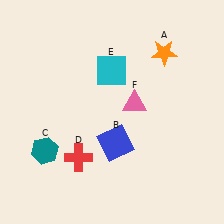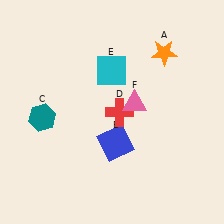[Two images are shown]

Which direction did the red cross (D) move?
The red cross (D) moved up.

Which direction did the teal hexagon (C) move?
The teal hexagon (C) moved up.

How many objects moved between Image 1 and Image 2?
2 objects moved between the two images.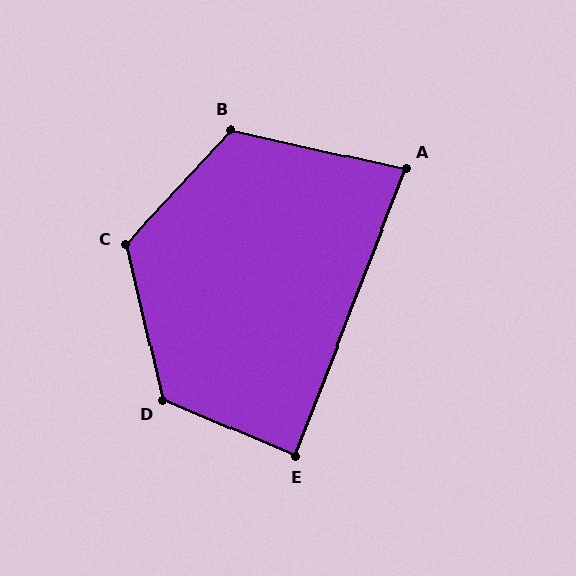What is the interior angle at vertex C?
Approximately 124 degrees (obtuse).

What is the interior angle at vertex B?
Approximately 120 degrees (obtuse).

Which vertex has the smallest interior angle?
A, at approximately 81 degrees.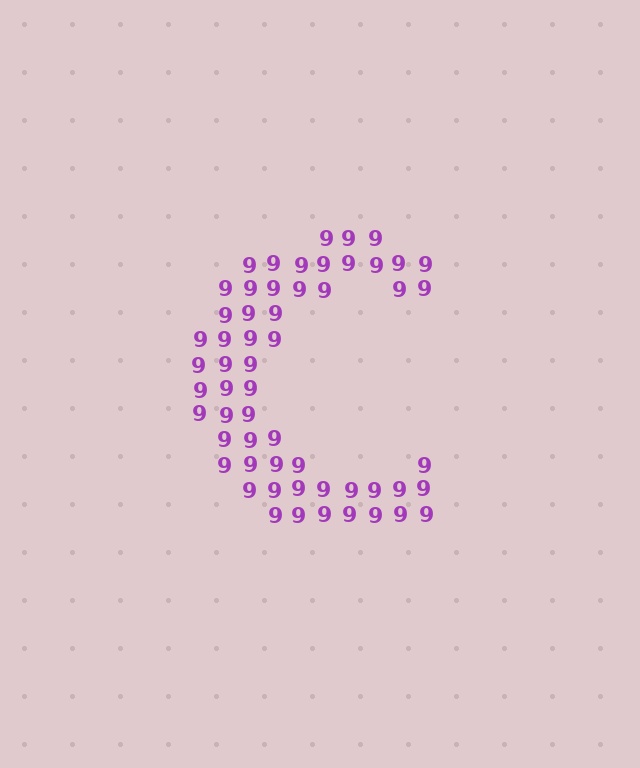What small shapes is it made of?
It is made of small digit 9's.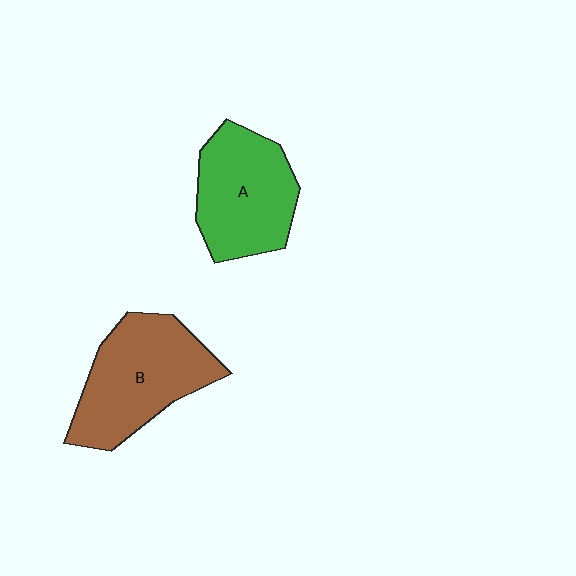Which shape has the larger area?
Shape B (brown).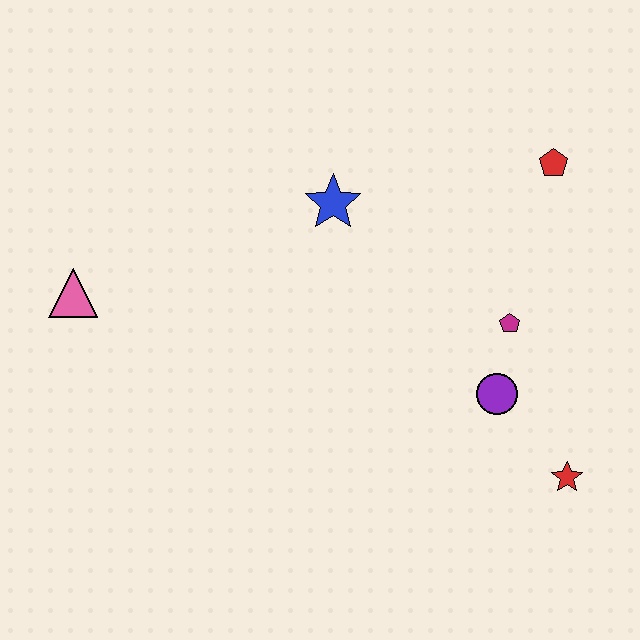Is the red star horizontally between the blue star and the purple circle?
No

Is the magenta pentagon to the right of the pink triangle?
Yes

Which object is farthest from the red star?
The pink triangle is farthest from the red star.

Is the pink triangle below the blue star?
Yes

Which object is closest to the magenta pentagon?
The purple circle is closest to the magenta pentagon.